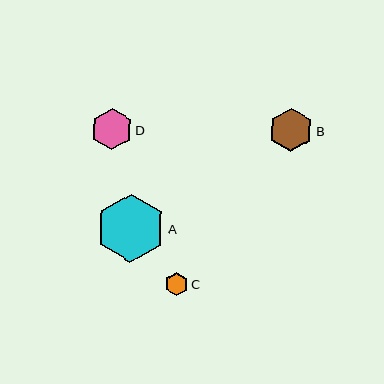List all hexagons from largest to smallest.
From largest to smallest: A, B, D, C.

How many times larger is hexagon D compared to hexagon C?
Hexagon D is approximately 1.8 times the size of hexagon C.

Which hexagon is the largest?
Hexagon A is the largest with a size of approximately 68 pixels.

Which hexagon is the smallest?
Hexagon C is the smallest with a size of approximately 23 pixels.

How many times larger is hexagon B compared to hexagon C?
Hexagon B is approximately 1.9 times the size of hexagon C.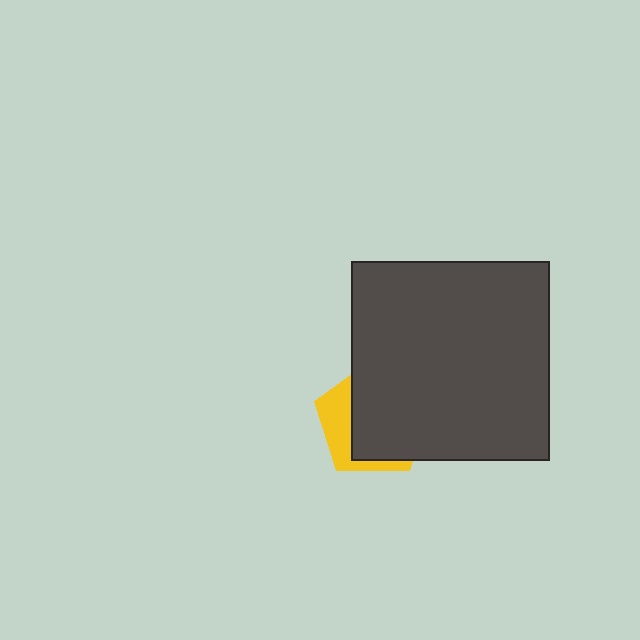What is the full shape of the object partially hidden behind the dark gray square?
The partially hidden object is a yellow pentagon.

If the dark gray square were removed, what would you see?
You would see the complete yellow pentagon.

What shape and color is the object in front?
The object in front is a dark gray square.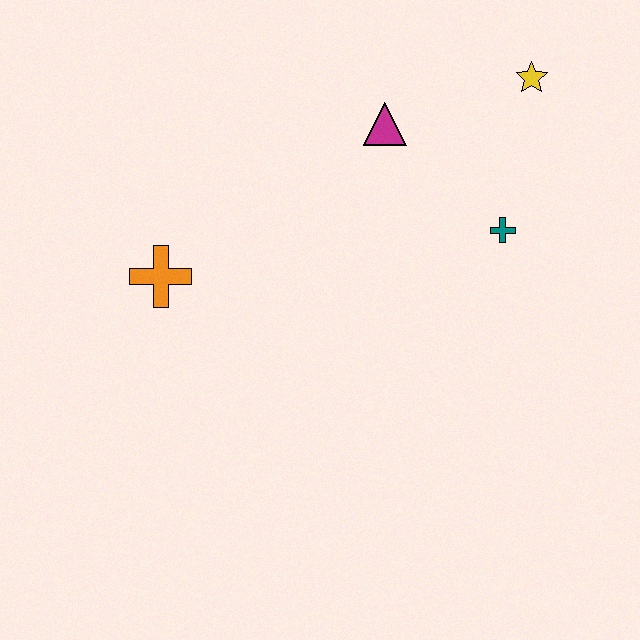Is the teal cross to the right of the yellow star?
No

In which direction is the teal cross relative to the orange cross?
The teal cross is to the right of the orange cross.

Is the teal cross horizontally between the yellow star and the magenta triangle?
Yes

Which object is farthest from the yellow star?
The orange cross is farthest from the yellow star.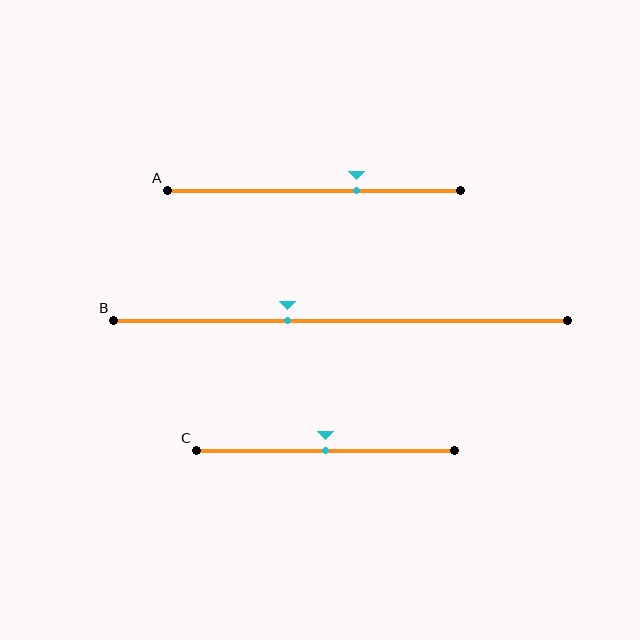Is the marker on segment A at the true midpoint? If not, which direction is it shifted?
No, the marker on segment A is shifted to the right by about 14% of the segment length.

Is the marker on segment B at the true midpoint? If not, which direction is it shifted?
No, the marker on segment B is shifted to the left by about 12% of the segment length.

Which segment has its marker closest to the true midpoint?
Segment C has its marker closest to the true midpoint.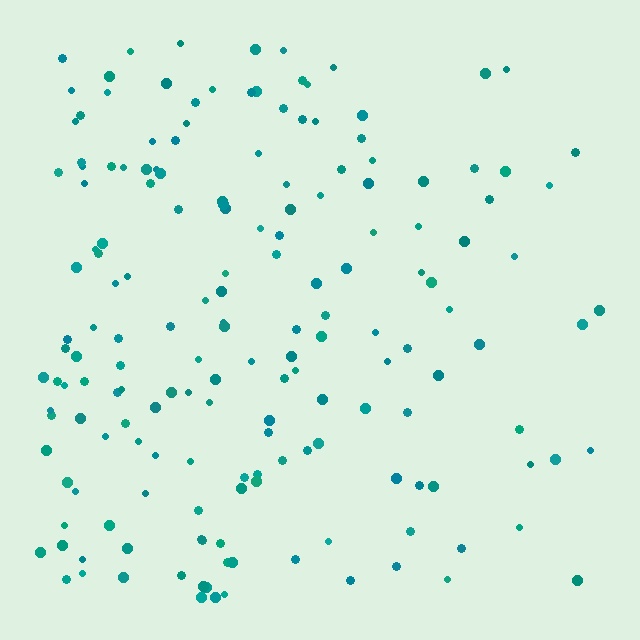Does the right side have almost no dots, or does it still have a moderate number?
Still a moderate number, just noticeably fewer than the left.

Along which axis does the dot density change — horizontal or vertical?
Horizontal.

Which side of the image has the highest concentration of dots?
The left.